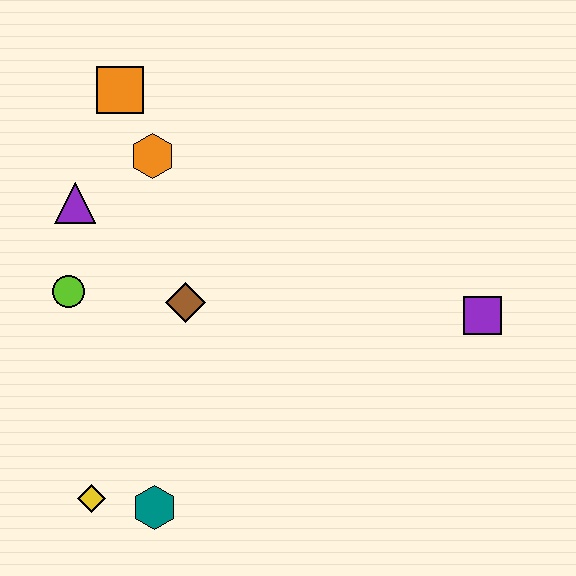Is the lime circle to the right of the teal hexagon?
No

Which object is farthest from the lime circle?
The purple square is farthest from the lime circle.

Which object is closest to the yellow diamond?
The teal hexagon is closest to the yellow diamond.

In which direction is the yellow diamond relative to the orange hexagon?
The yellow diamond is below the orange hexagon.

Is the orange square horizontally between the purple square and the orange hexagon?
No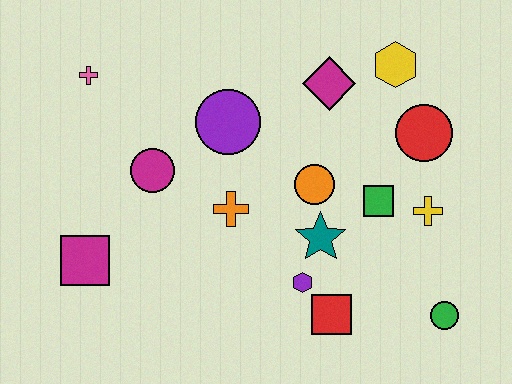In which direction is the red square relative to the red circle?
The red square is below the red circle.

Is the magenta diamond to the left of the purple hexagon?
No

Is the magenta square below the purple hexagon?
No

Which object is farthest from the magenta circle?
The green circle is farthest from the magenta circle.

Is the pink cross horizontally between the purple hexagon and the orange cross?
No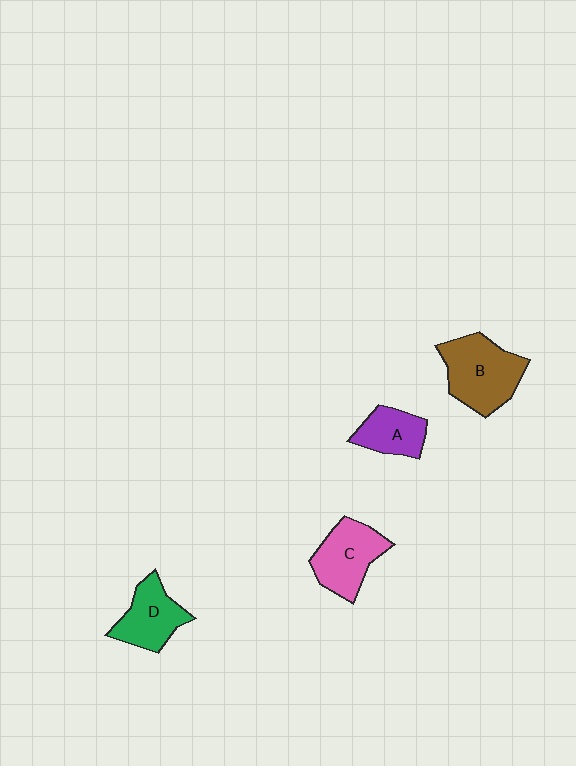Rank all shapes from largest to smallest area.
From largest to smallest: B (brown), C (pink), D (green), A (purple).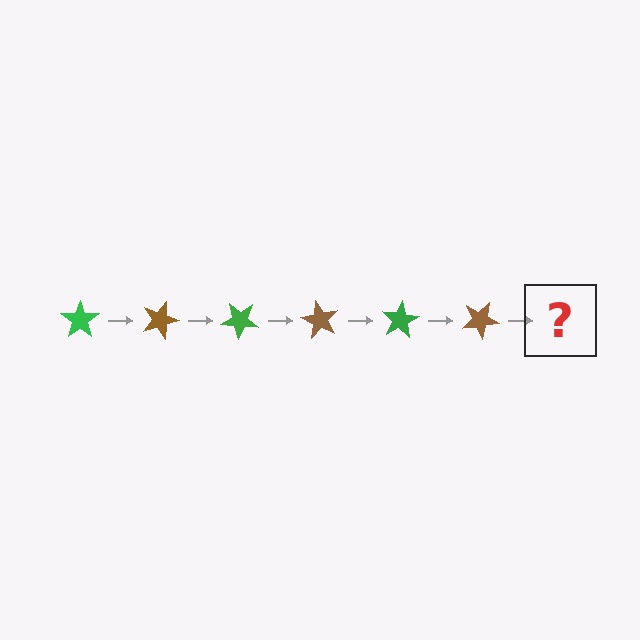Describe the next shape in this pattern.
It should be a green star, rotated 120 degrees from the start.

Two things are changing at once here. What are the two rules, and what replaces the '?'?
The two rules are that it rotates 20 degrees each step and the color cycles through green and brown. The '?' should be a green star, rotated 120 degrees from the start.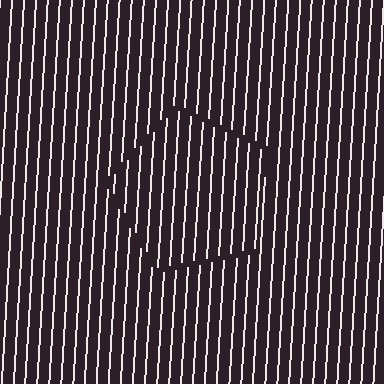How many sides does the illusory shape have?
5 sides — the line-ends trace a pentagon.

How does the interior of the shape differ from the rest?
The interior of the shape contains the same grating, shifted by half a period — the contour is defined by the phase discontinuity where line-ends from the inner and outer gratings abut.